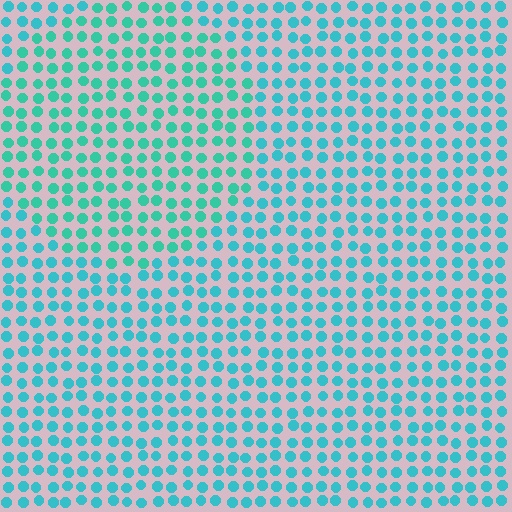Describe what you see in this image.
The image is filled with small cyan elements in a uniform arrangement. A circle-shaped region is visible where the elements are tinted to a slightly different hue, forming a subtle color boundary.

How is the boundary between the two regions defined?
The boundary is defined purely by a slight shift in hue (about 19 degrees). Spacing, size, and orientation are identical on both sides.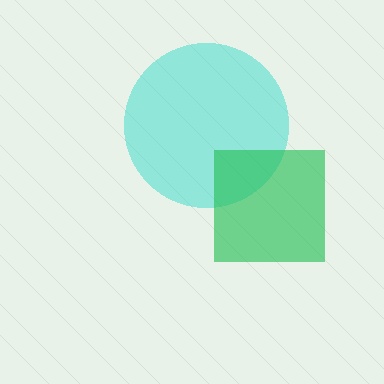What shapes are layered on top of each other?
The layered shapes are: a cyan circle, a green square.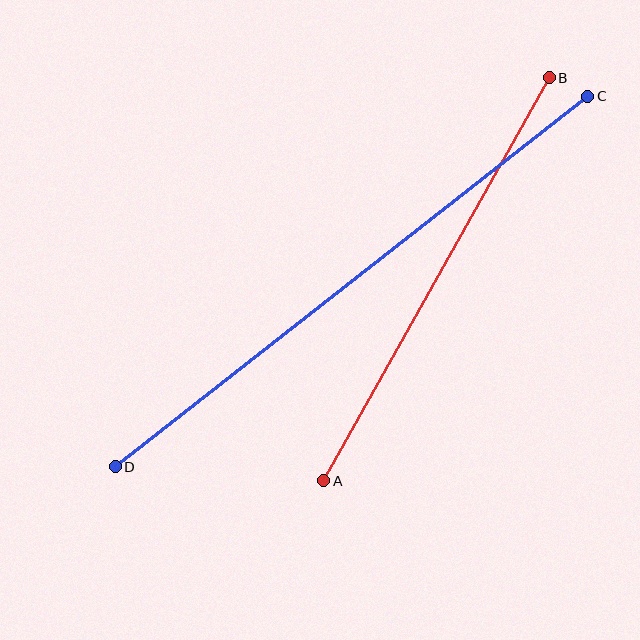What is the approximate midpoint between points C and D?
The midpoint is at approximately (351, 282) pixels.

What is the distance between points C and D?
The distance is approximately 600 pixels.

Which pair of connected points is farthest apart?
Points C and D are farthest apart.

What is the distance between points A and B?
The distance is approximately 462 pixels.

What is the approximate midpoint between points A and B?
The midpoint is at approximately (436, 279) pixels.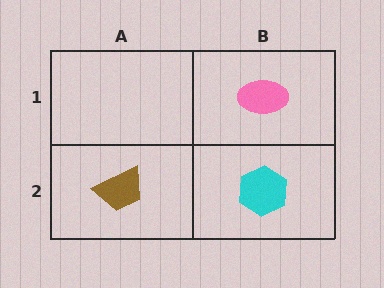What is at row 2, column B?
A cyan hexagon.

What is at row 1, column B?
A pink ellipse.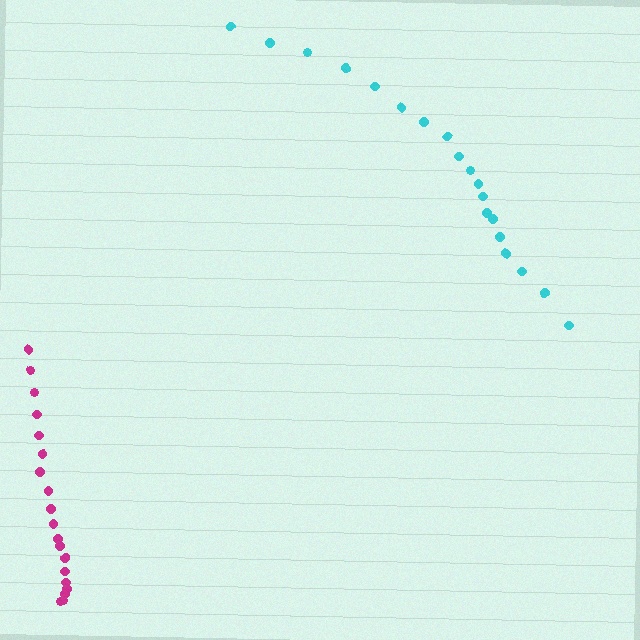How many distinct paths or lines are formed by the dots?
There are 2 distinct paths.